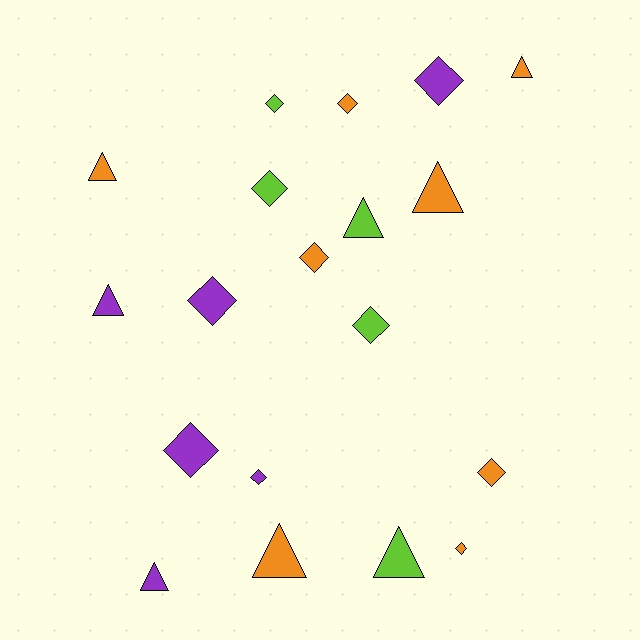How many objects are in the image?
There are 19 objects.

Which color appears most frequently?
Orange, with 8 objects.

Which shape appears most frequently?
Diamond, with 11 objects.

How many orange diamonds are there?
There are 4 orange diamonds.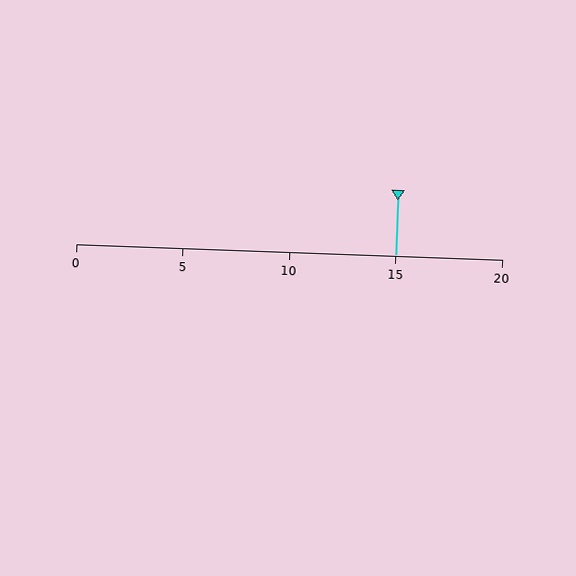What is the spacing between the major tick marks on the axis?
The major ticks are spaced 5 apart.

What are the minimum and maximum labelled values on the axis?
The axis runs from 0 to 20.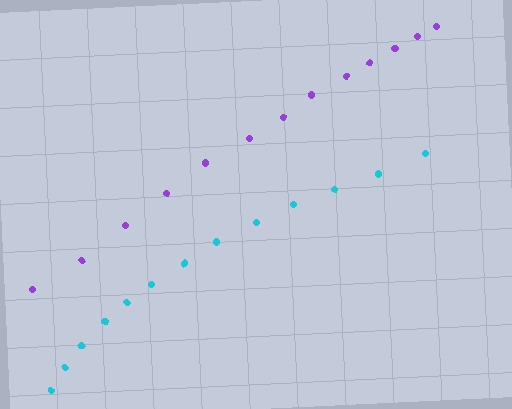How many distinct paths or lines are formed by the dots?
There are 2 distinct paths.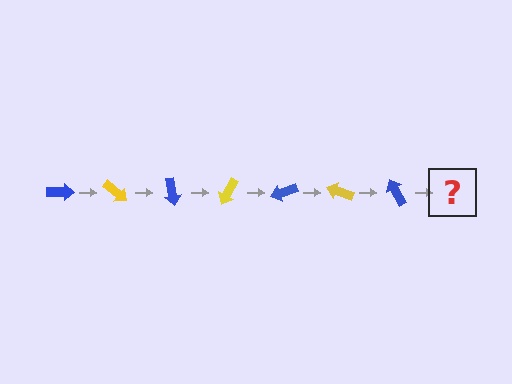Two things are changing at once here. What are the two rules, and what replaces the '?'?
The two rules are that it rotates 40 degrees each step and the color cycles through blue and yellow. The '?' should be a yellow arrow, rotated 280 degrees from the start.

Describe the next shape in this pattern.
It should be a yellow arrow, rotated 280 degrees from the start.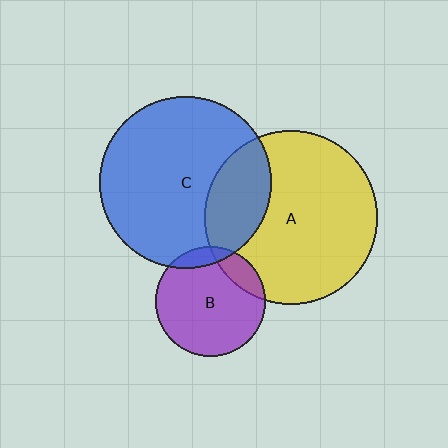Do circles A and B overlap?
Yes.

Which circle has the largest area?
Circle A (yellow).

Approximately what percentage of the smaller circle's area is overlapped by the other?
Approximately 15%.